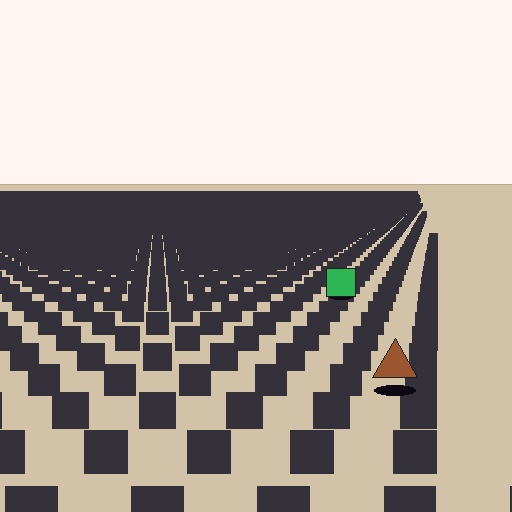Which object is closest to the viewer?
The brown triangle is closest. The texture marks near it are larger and more spread out.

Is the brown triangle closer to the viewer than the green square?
Yes. The brown triangle is closer — you can tell from the texture gradient: the ground texture is coarser near it.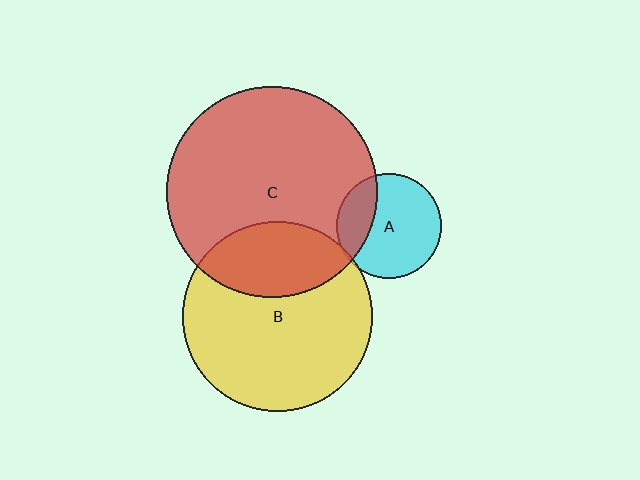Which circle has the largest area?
Circle C (red).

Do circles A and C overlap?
Yes.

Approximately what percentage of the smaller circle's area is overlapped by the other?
Approximately 25%.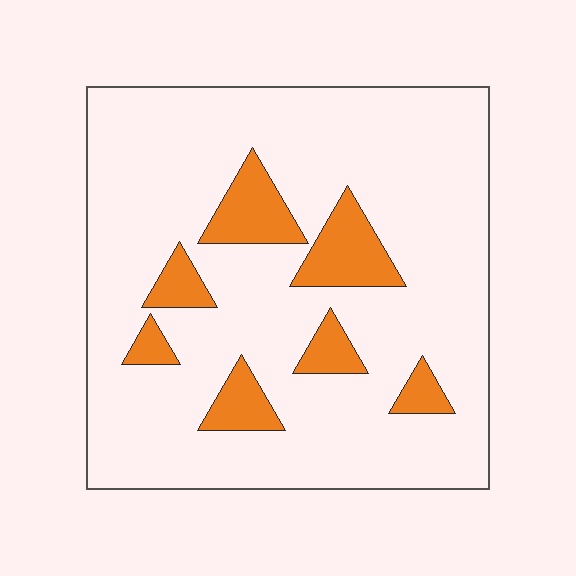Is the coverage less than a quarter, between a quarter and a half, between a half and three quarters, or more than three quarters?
Less than a quarter.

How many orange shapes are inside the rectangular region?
7.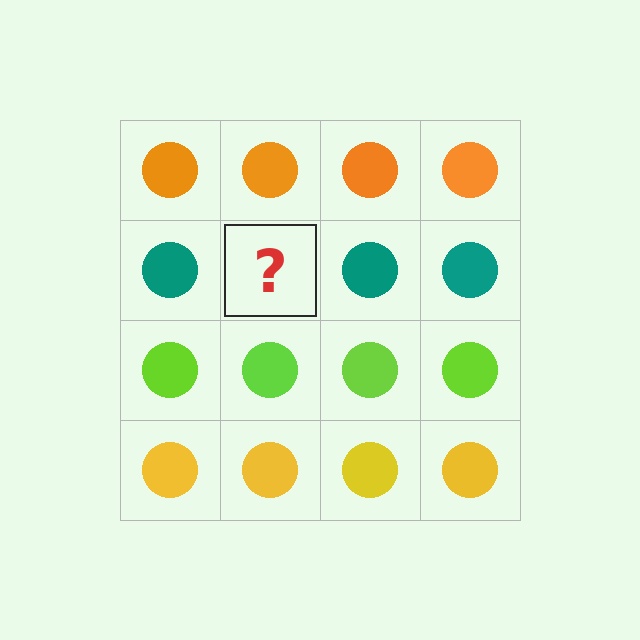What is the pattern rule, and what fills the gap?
The rule is that each row has a consistent color. The gap should be filled with a teal circle.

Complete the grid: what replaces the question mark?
The question mark should be replaced with a teal circle.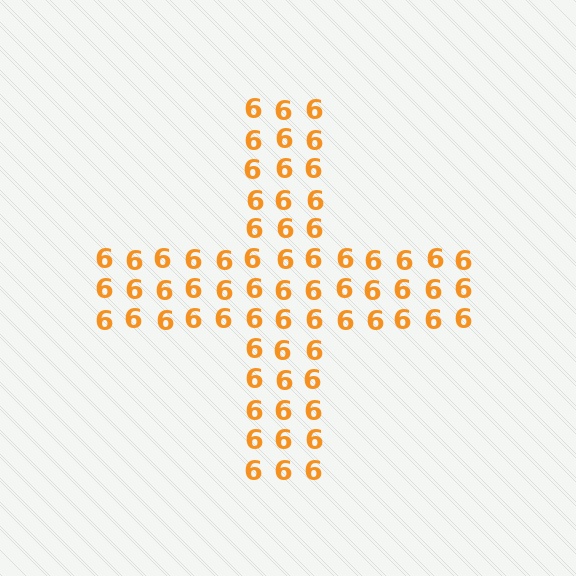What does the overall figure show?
The overall figure shows a cross.